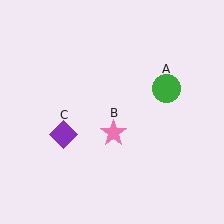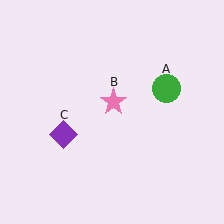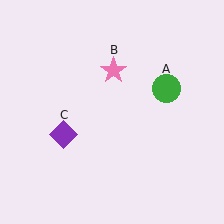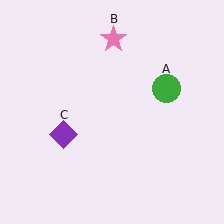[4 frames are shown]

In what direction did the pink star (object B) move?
The pink star (object B) moved up.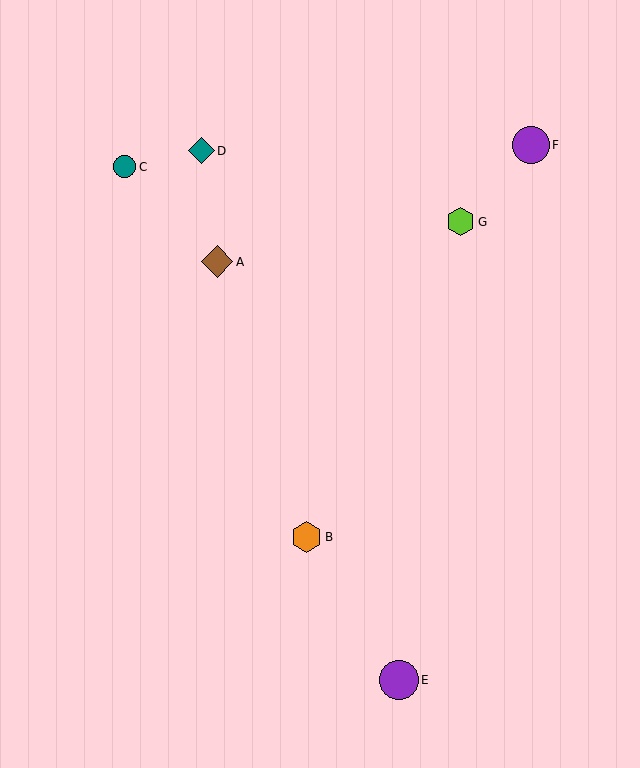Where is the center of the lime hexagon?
The center of the lime hexagon is at (461, 222).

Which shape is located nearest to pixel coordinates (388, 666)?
The purple circle (labeled E) at (399, 680) is nearest to that location.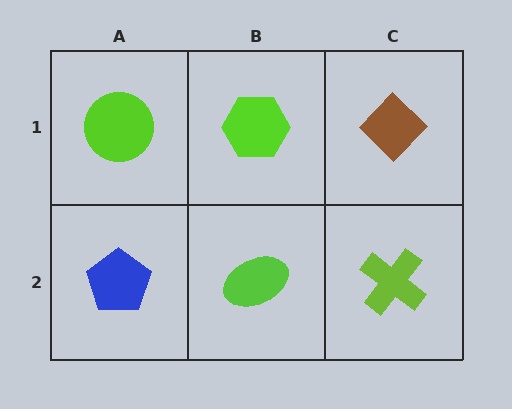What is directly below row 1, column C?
A lime cross.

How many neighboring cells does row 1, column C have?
2.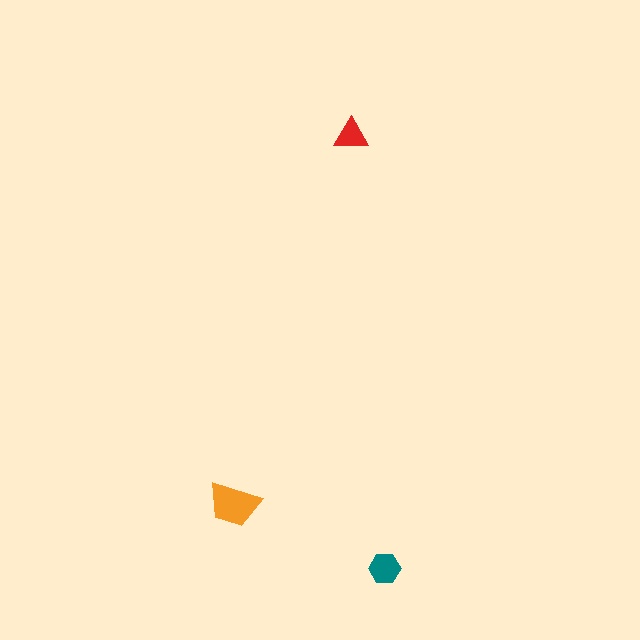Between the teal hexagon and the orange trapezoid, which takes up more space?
The orange trapezoid.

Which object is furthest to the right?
The teal hexagon is rightmost.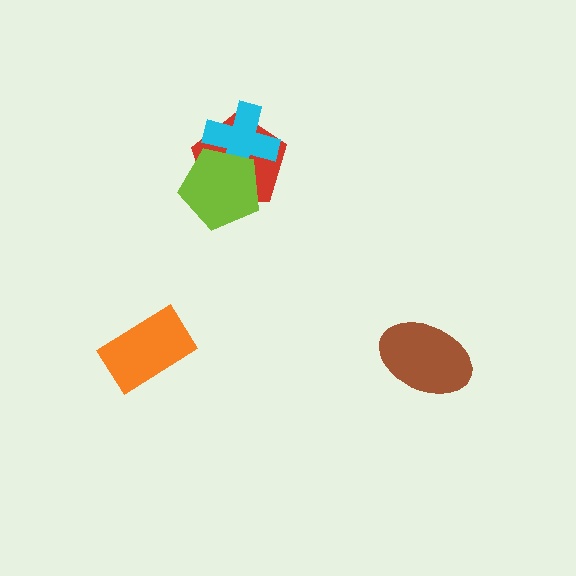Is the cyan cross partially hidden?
Yes, it is partially covered by another shape.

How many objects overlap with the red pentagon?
2 objects overlap with the red pentagon.